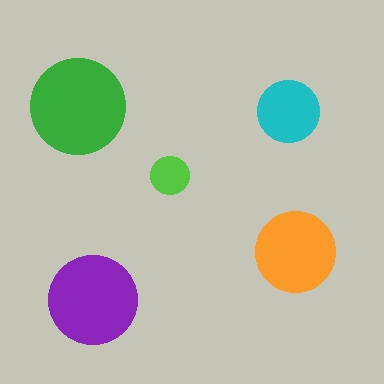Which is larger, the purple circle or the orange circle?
The purple one.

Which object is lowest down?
The purple circle is bottommost.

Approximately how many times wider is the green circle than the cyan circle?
About 1.5 times wider.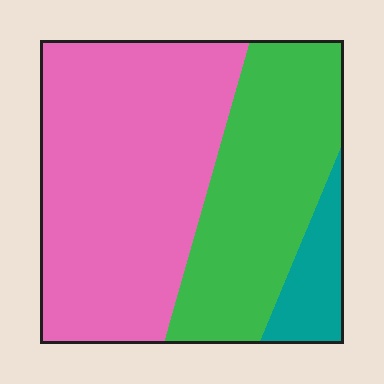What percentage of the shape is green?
Green takes up about three eighths (3/8) of the shape.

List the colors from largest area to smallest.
From largest to smallest: pink, green, teal.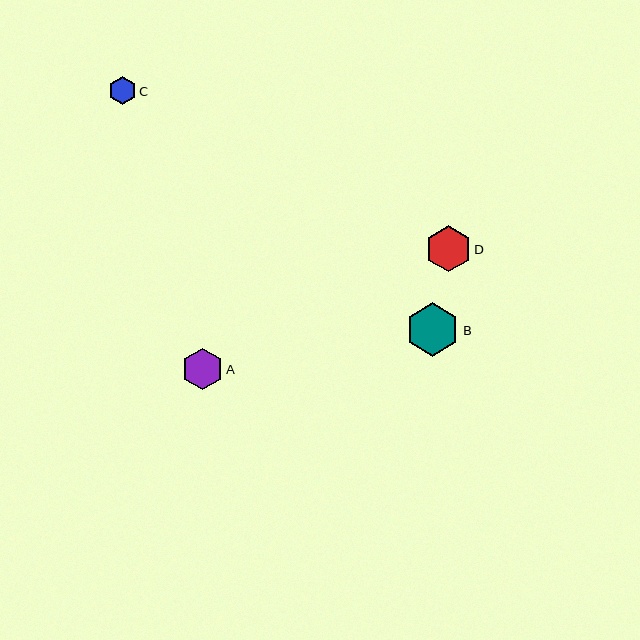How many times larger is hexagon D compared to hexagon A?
Hexagon D is approximately 1.1 times the size of hexagon A.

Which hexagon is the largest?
Hexagon B is the largest with a size of approximately 53 pixels.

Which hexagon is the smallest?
Hexagon C is the smallest with a size of approximately 28 pixels.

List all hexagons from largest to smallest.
From largest to smallest: B, D, A, C.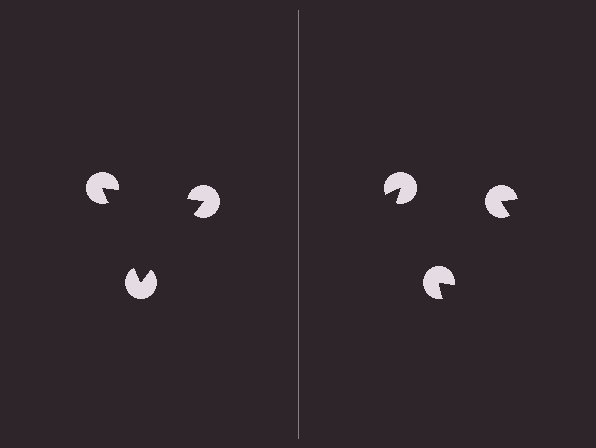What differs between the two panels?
The pac-man discs are positioned identically on both sides; only the wedge orientations differ. On the left they align to a triangle; on the right they are misaligned.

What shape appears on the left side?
An illusory triangle.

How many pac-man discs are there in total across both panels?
6 — 3 on each side.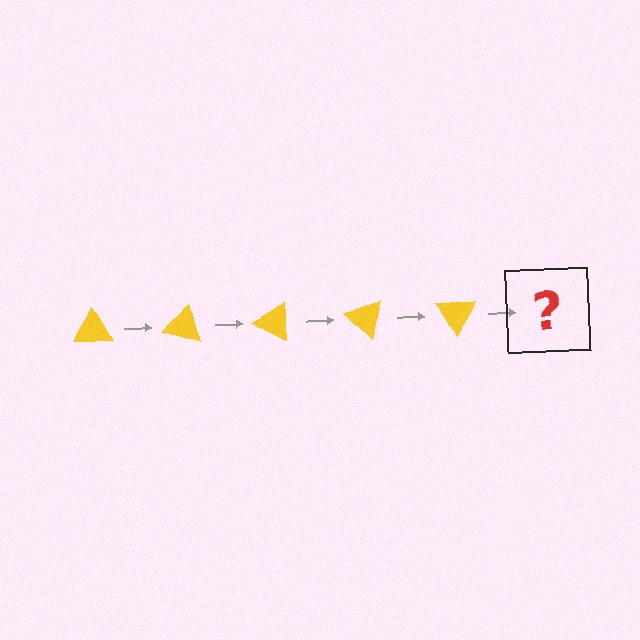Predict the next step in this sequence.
The next step is a yellow triangle rotated 75 degrees.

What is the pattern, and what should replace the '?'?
The pattern is that the triangle rotates 15 degrees each step. The '?' should be a yellow triangle rotated 75 degrees.